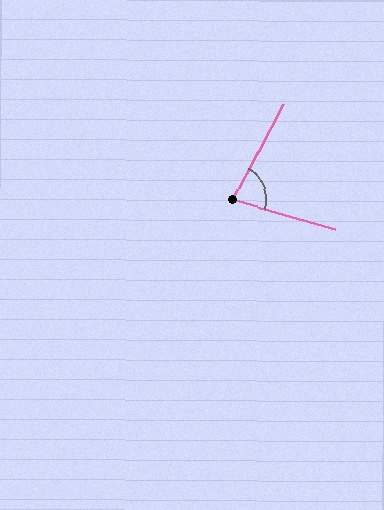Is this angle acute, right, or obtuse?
It is acute.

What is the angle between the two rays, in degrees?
Approximately 78 degrees.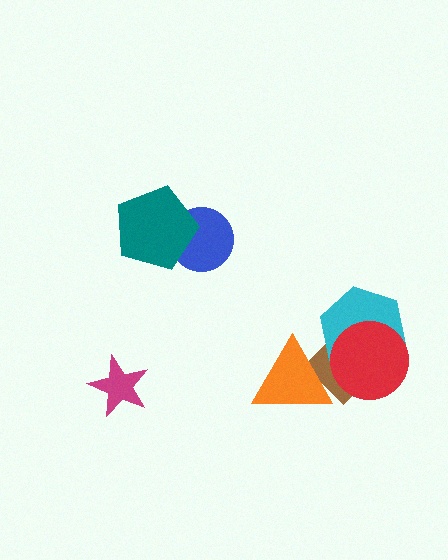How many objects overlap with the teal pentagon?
1 object overlaps with the teal pentagon.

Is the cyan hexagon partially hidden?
Yes, it is partially covered by another shape.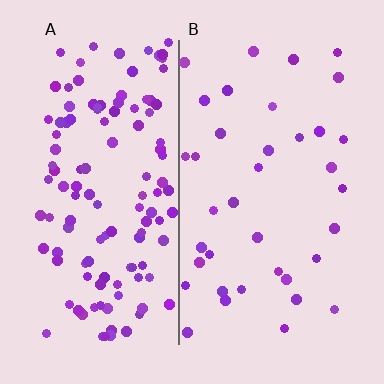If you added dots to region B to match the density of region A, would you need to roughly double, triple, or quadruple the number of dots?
Approximately triple.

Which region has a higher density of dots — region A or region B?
A (the left).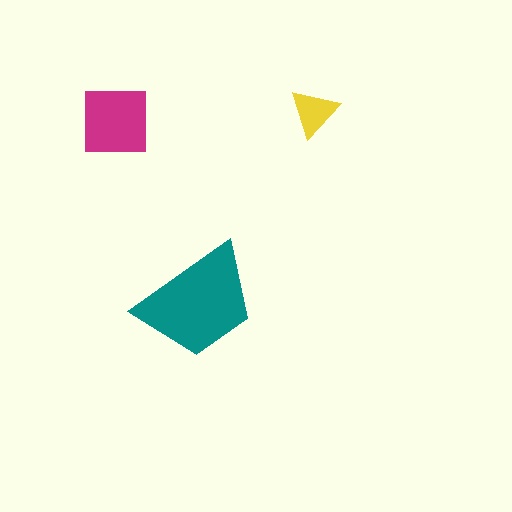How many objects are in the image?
There are 3 objects in the image.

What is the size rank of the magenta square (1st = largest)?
2nd.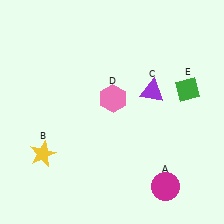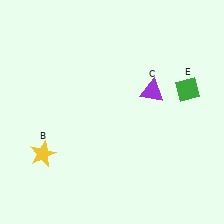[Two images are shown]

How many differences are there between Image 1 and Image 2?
There are 2 differences between the two images.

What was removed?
The pink hexagon (D), the magenta circle (A) were removed in Image 2.